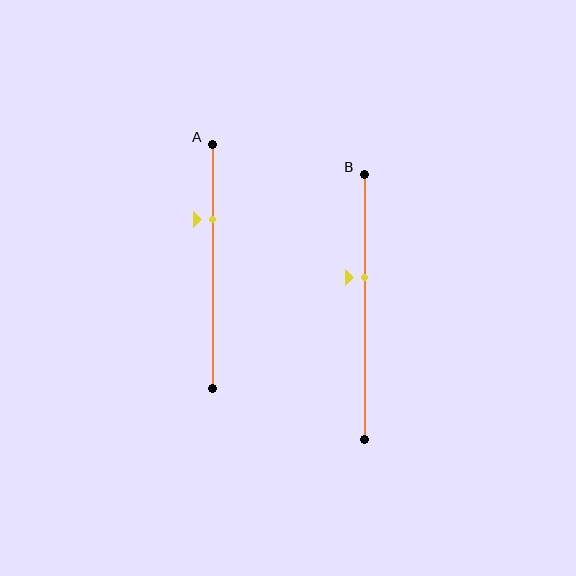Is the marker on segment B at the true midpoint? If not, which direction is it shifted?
No, the marker on segment B is shifted upward by about 11% of the segment length.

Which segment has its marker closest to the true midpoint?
Segment B has its marker closest to the true midpoint.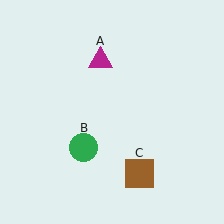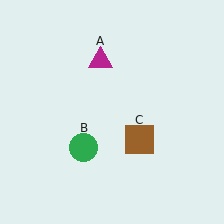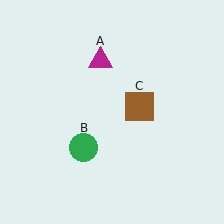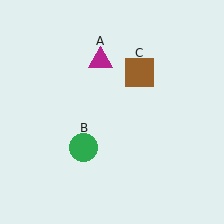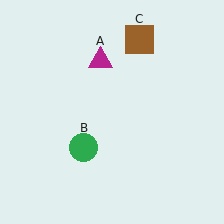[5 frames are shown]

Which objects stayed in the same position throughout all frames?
Magenta triangle (object A) and green circle (object B) remained stationary.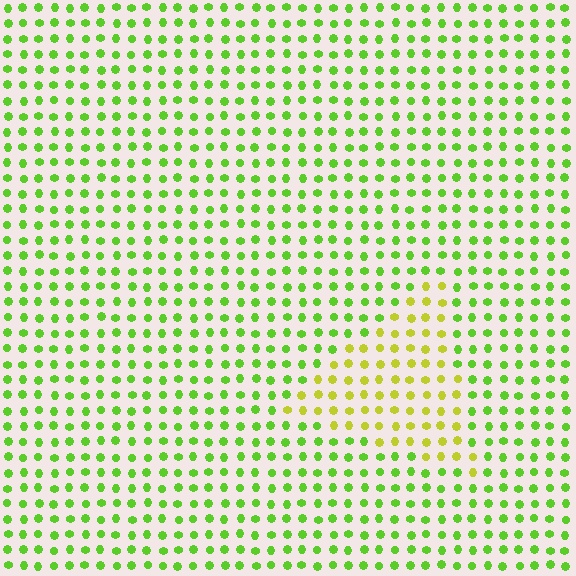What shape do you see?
I see a triangle.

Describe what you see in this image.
The image is filled with small lime elements in a uniform arrangement. A triangle-shaped region is visible where the elements are tinted to a slightly different hue, forming a subtle color boundary.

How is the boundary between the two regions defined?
The boundary is defined purely by a slight shift in hue (about 37 degrees). Spacing, size, and orientation are identical on both sides.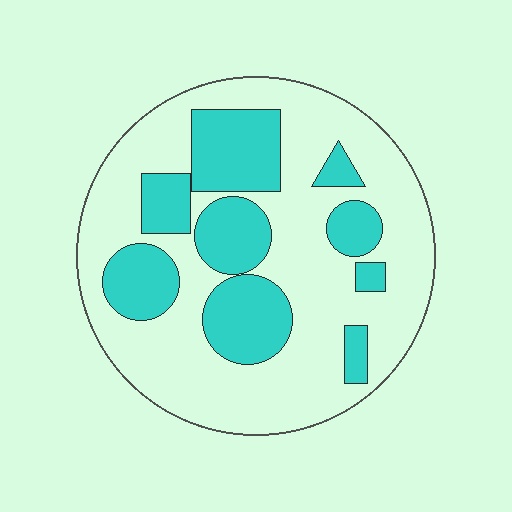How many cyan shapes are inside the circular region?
9.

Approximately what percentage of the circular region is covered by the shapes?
Approximately 30%.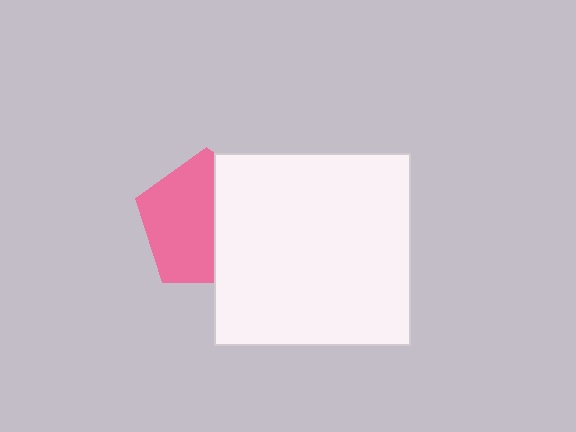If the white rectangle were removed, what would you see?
You would see the complete pink pentagon.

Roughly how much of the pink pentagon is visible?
About half of it is visible (roughly 57%).